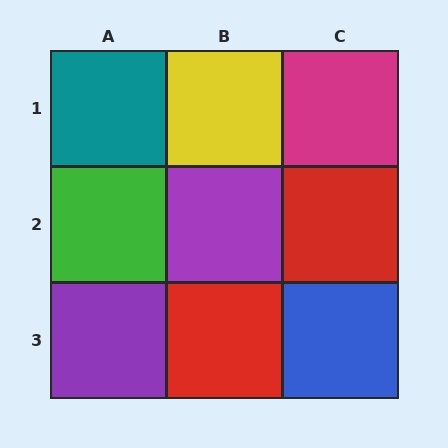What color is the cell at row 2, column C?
Red.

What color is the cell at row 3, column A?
Purple.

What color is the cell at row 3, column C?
Blue.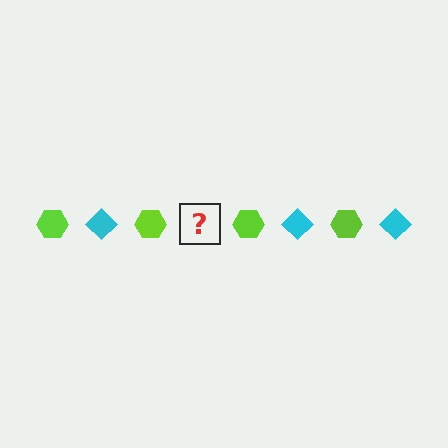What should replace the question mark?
The question mark should be replaced with a cyan diamond.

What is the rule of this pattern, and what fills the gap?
The rule is that the pattern alternates between lime hexagon and cyan diamond. The gap should be filled with a cyan diamond.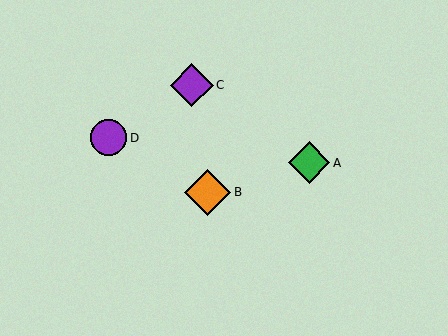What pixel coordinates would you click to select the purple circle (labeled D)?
Click at (109, 138) to select the purple circle D.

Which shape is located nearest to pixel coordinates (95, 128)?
The purple circle (labeled D) at (109, 138) is nearest to that location.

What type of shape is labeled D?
Shape D is a purple circle.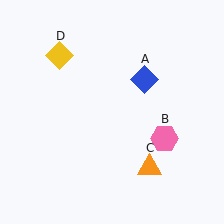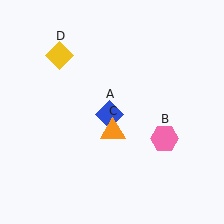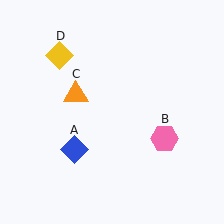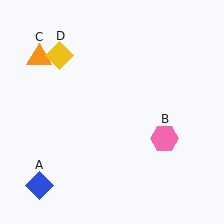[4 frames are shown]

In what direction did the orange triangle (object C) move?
The orange triangle (object C) moved up and to the left.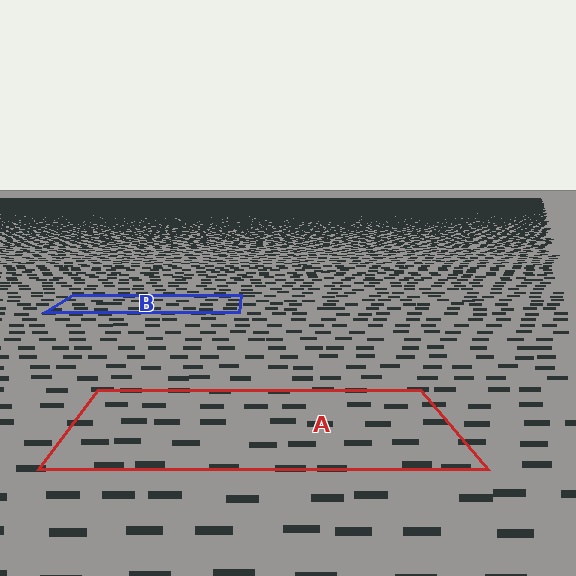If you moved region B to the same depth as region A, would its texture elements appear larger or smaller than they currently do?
They would appear larger. At a closer depth, the same texture elements are projected at a bigger on-screen size.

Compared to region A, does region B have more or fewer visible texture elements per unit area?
Region B has more texture elements per unit area — they are packed more densely because it is farther away.